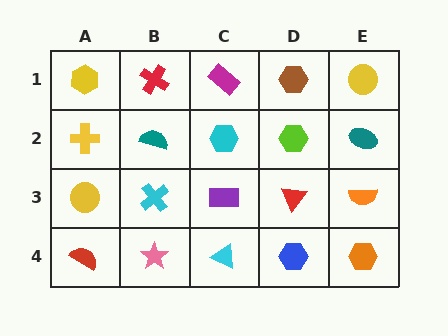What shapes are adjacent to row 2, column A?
A yellow hexagon (row 1, column A), a yellow circle (row 3, column A), a teal semicircle (row 2, column B).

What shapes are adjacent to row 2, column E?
A yellow circle (row 1, column E), an orange semicircle (row 3, column E), a lime hexagon (row 2, column D).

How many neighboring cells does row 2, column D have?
4.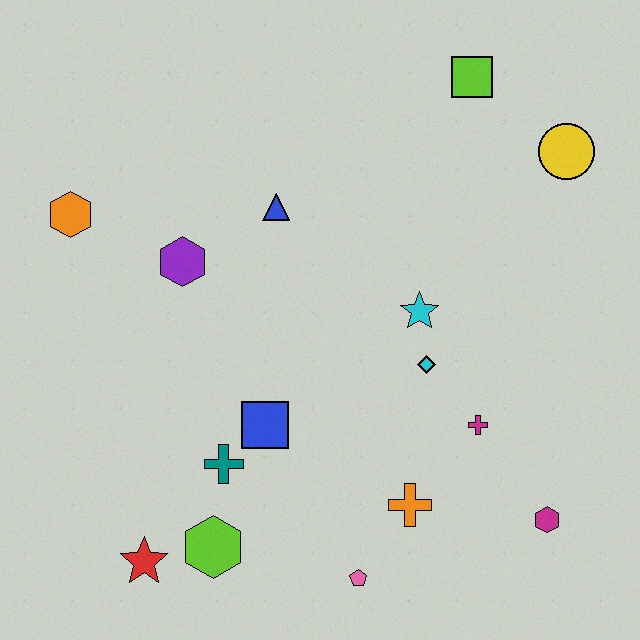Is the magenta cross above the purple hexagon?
No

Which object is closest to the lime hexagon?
The red star is closest to the lime hexagon.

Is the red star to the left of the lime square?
Yes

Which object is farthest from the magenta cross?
The orange hexagon is farthest from the magenta cross.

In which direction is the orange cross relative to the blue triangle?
The orange cross is below the blue triangle.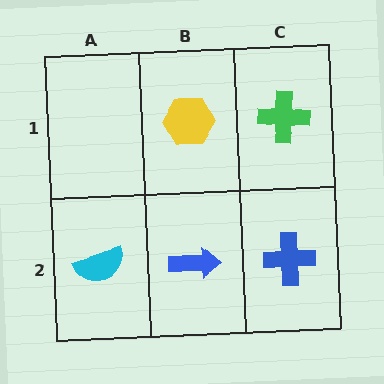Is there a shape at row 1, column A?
No, that cell is empty.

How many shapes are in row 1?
2 shapes.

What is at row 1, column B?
A yellow hexagon.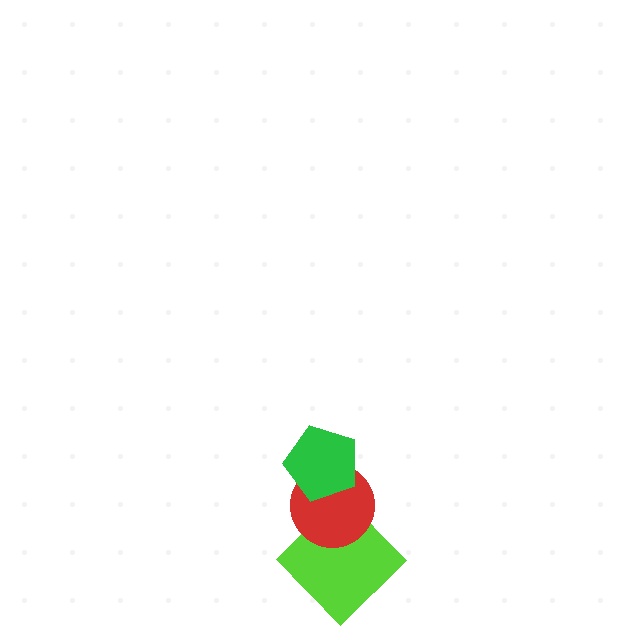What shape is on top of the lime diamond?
The red circle is on top of the lime diamond.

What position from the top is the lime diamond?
The lime diamond is 3rd from the top.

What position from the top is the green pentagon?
The green pentagon is 1st from the top.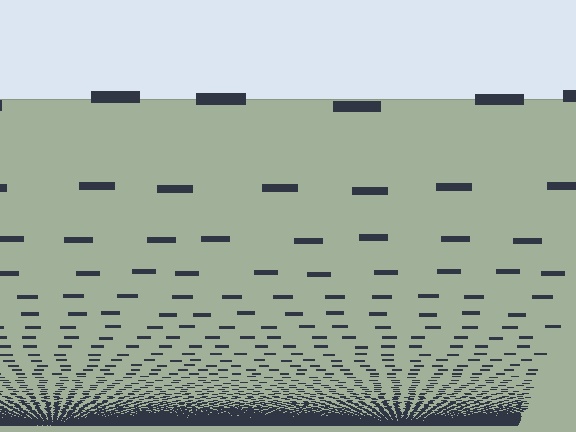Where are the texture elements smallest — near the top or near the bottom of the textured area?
Near the bottom.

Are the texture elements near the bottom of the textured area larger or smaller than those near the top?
Smaller. The gradient is inverted — elements near the bottom are smaller and denser.